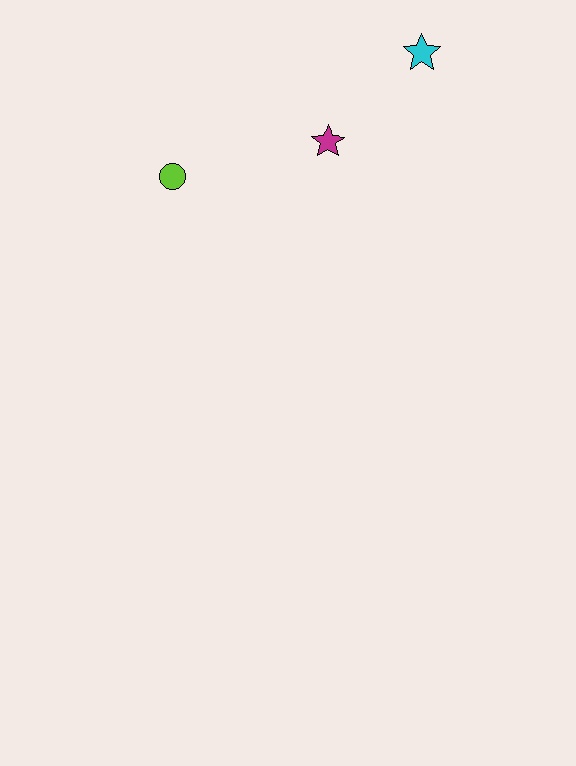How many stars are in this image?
There are 2 stars.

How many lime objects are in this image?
There is 1 lime object.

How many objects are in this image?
There are 3 objects.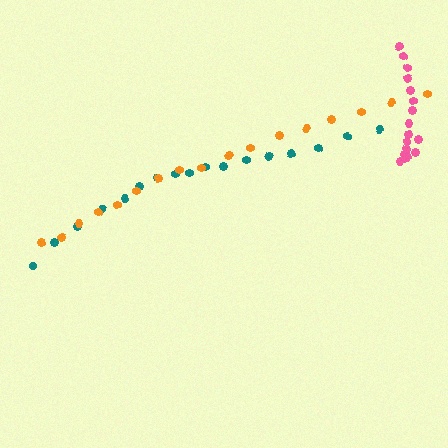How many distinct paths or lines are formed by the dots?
There are 3 distinct paths.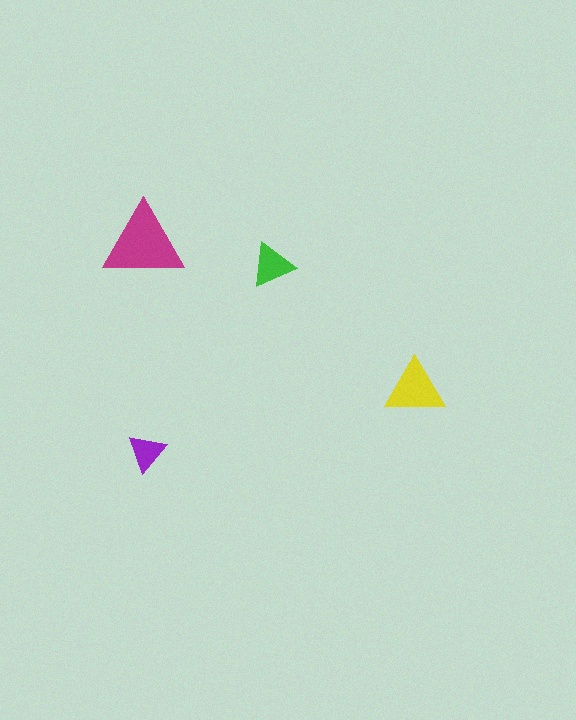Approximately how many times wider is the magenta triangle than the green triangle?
About 2 times wider.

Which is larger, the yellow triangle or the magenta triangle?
The magenta one.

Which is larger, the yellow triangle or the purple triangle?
The yellow one.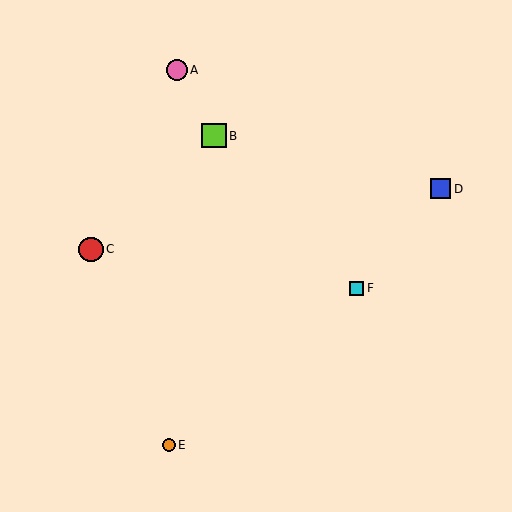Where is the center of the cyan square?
The center of the cyan square is at (357, 288).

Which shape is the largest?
The red circle (labeled C) is the largest.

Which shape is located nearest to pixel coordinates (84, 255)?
The red circle (labeled C) at (91, 250) is nearest to that location.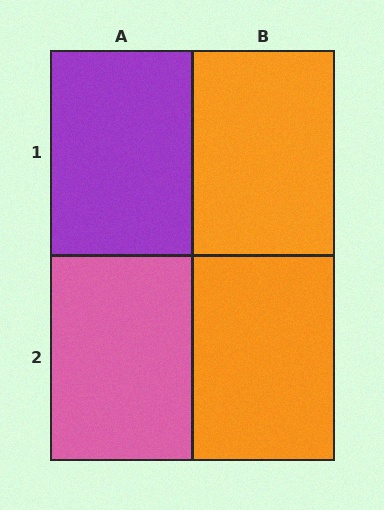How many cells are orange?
2 cells are orange.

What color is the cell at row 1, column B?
Orange.